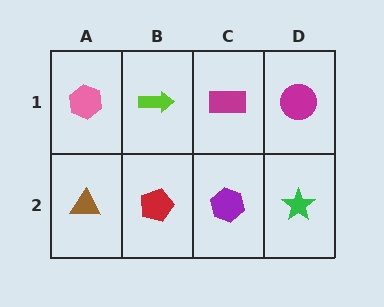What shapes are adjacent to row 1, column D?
A green star (row 2, column D), a magenta rectangle (row 1, column C).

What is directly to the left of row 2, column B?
A brown triangle.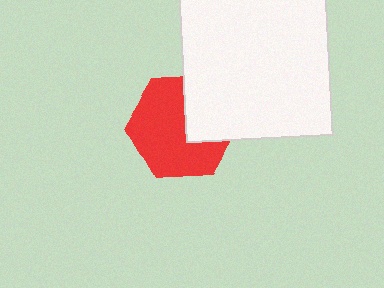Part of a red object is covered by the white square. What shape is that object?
It is a hexagon.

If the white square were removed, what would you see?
You would see the complete red hexagon.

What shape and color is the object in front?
The object in front is a white square.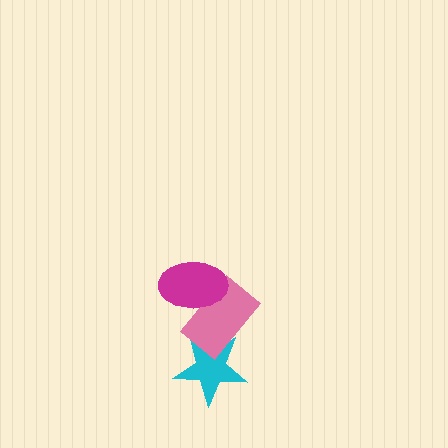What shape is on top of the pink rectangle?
The magenta ellipse is on top of the pink rectangle.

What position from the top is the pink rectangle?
The pink rectangle is 2nd from the top.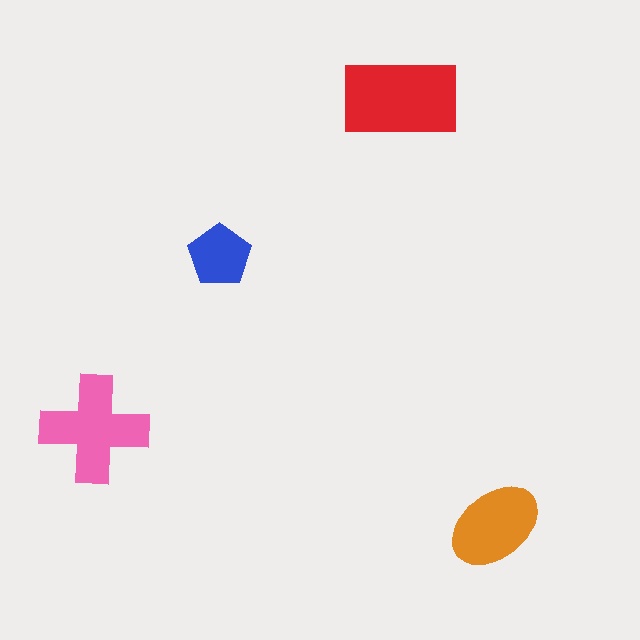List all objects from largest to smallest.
The red rectangle, the pink cross, the orange ellipse, the blue pentagon.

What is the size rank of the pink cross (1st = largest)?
2nd.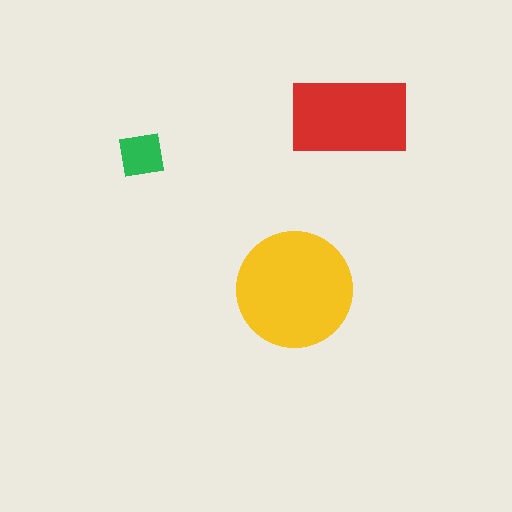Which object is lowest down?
The yellow circle is bottommost.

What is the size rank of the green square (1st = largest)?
3rd.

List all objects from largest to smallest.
The yellow circle, the red rectangle, the green square.